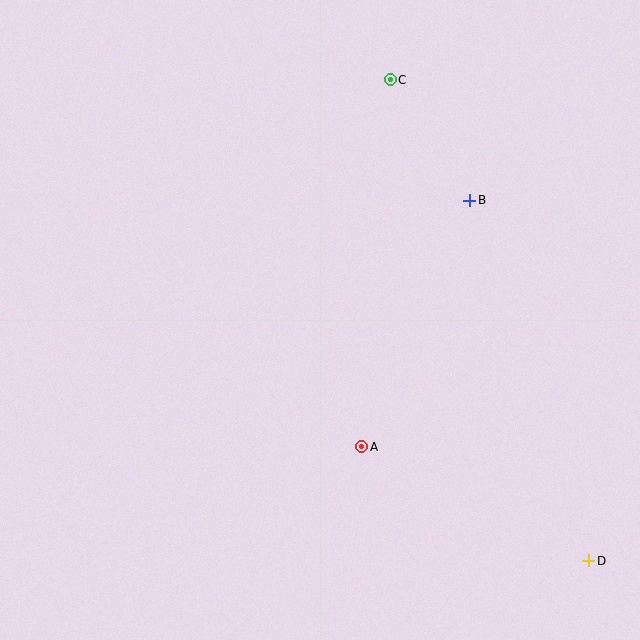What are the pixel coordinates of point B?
Point B is at (470, 200).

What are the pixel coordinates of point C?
Point C is at (390, 80).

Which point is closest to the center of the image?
Point A at (362, 447) is closest to the center.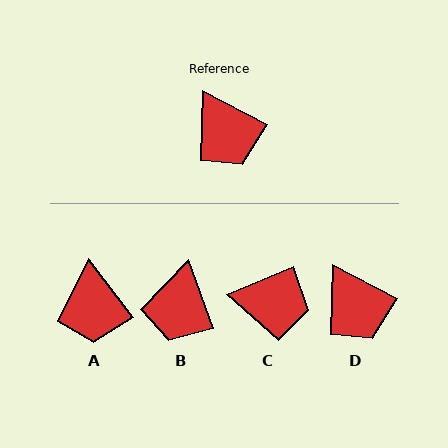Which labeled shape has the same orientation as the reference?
D.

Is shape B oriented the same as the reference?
No, it is off by about 42 degrees.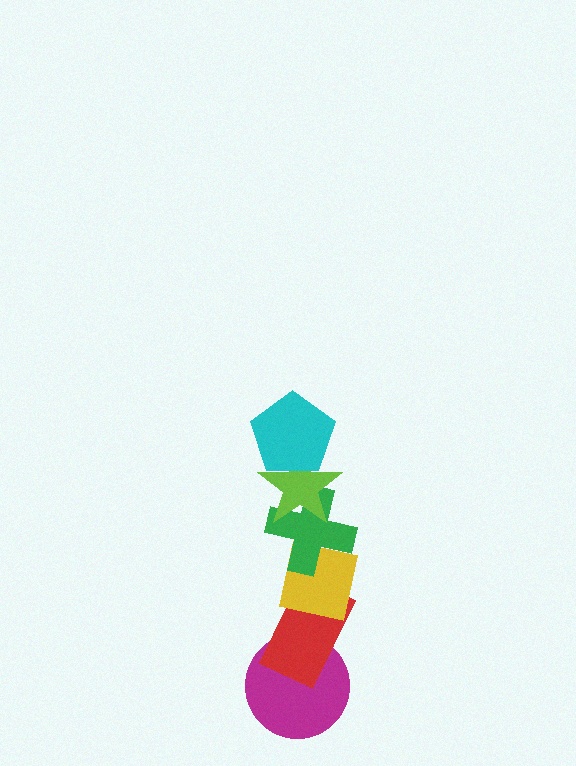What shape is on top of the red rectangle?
The yellow square is on top of the red rectangle.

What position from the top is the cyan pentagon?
The cyan pentagon is 1st from the top.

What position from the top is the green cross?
The green cross is 3rd from the top.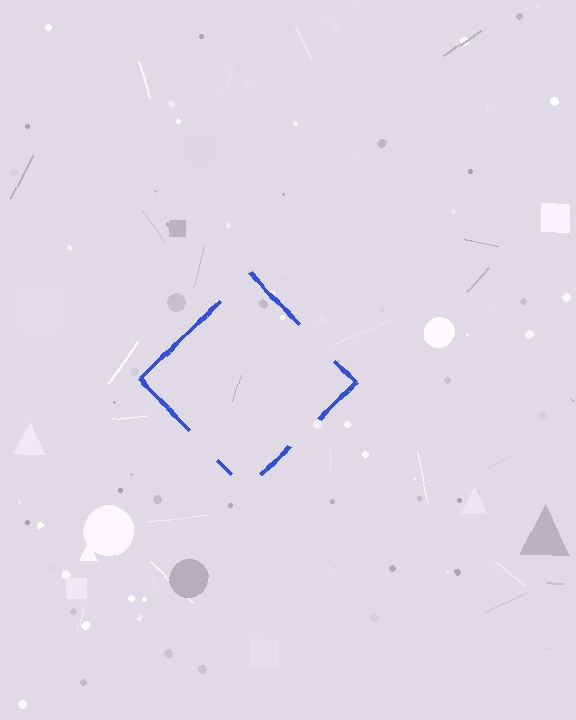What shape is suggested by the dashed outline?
The dashed outline suggests a diamond.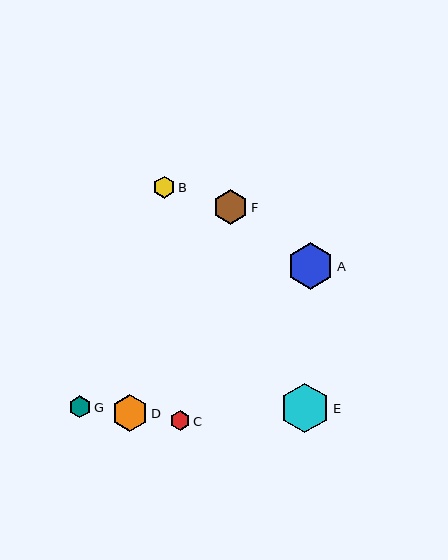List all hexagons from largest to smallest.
From largest to smallest: E, A, D, F, B, G, C.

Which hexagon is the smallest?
Hexagon C is the smallest with a size of approximately 20 pixels.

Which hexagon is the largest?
Hexagon E is the largest with a size of approximately 49 pixels.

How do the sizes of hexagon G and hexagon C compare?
Hexagon G and hexagon C are approximately the same size.